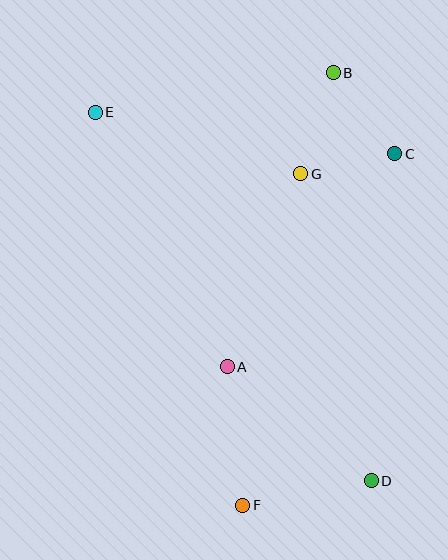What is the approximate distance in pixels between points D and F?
The distance between D and F is approximately 131 pixels.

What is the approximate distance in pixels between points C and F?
The distance between C and F is approximately 383 pixels.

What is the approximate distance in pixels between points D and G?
The distance between D and G is approximately 315 pixels.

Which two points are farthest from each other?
Points D and E are farthest from each other.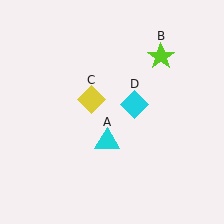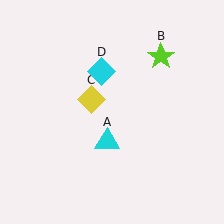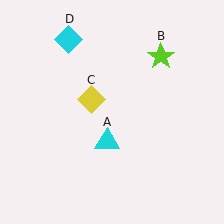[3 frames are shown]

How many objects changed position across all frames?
1 object changed position: cyan diamond (object D).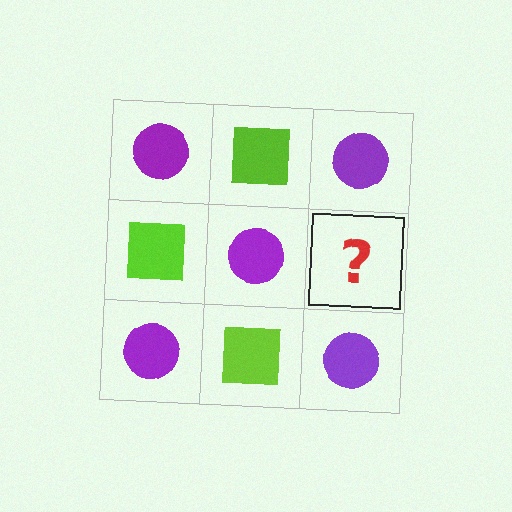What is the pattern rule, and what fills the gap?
The rule is that it alternates purple circle and lime square in a checkerboard pattern. The gap should be filled with a lime square.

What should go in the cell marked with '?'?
The missing cell should contain a lime square.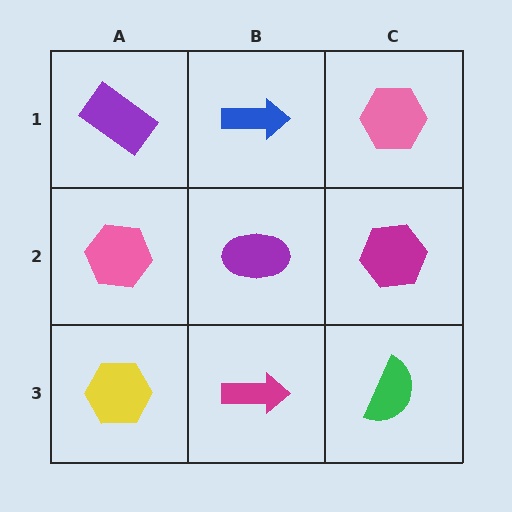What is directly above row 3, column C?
A magenta hexagon.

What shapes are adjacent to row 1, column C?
A magenta hexagon (row 2, column C), a blue arrow (row 1, column B).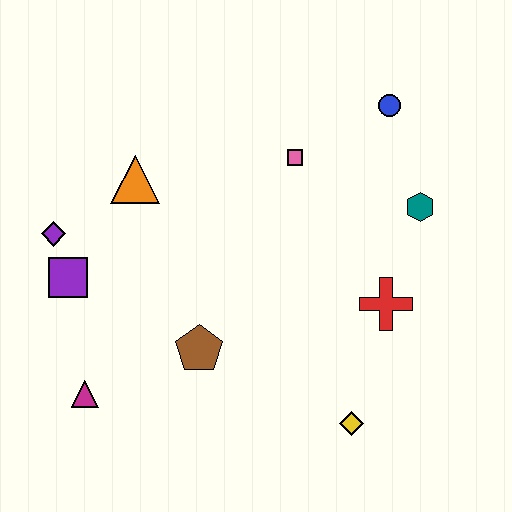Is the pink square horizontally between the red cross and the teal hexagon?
No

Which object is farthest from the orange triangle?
The yellow diamond is farthest from the orange triangle.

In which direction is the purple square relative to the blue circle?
The purple square is to the left of the blue circle.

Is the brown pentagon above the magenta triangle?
Yes